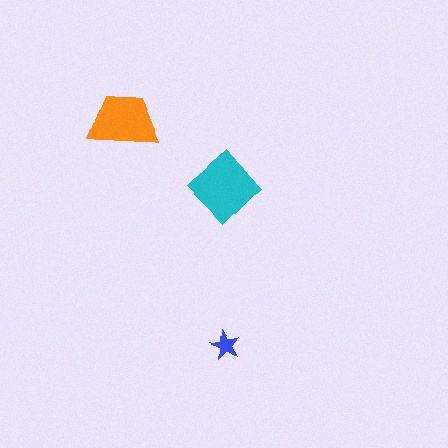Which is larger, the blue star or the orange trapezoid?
The orange trapezoid.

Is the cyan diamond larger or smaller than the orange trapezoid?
Larger.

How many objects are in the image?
There are 3 objects in the image.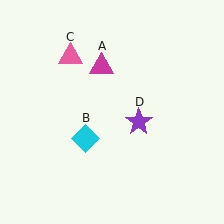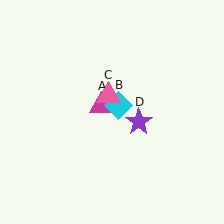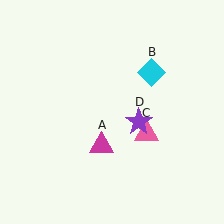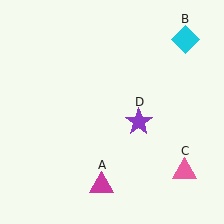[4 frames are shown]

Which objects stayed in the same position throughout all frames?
Purple star (object D) remained stationary.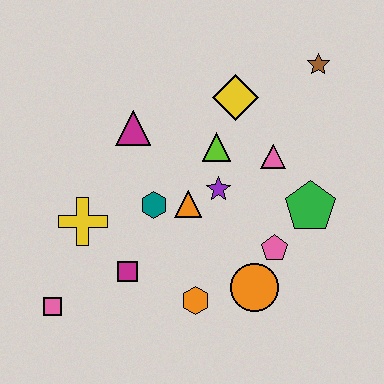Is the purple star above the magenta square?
Yes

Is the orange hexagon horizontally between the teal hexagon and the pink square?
No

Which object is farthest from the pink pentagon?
The pink square is farthest from the pink pentagon.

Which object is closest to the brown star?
The yellow diamond is closest to the brown star.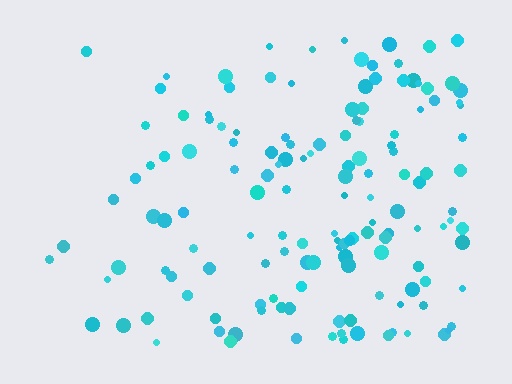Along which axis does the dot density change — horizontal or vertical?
Horizontal.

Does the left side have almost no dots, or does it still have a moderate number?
Still a moderate number, just noticeably fewer than the right.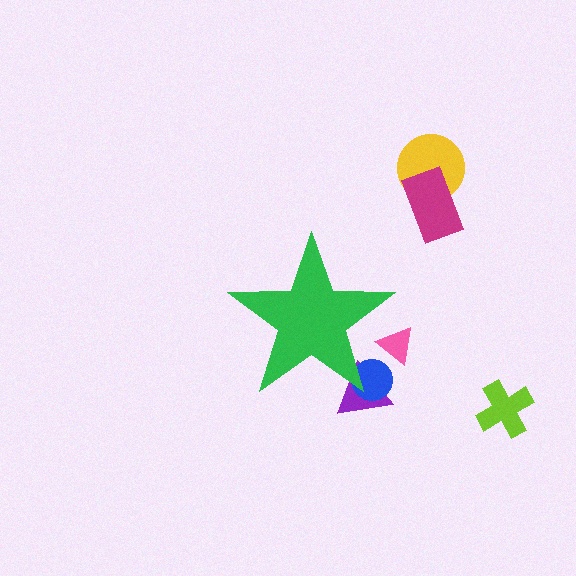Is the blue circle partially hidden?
Yes, the blue circle is partially hidden behind the green star.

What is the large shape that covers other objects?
A green star.